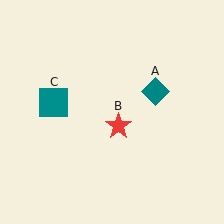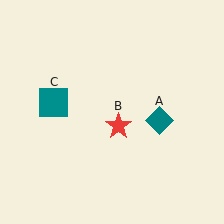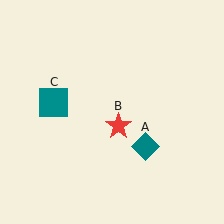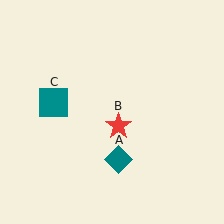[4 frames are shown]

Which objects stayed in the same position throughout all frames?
Red star (object B) and teal square (object C) remained stationary.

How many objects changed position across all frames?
1 object changed position: teal diamond (object A).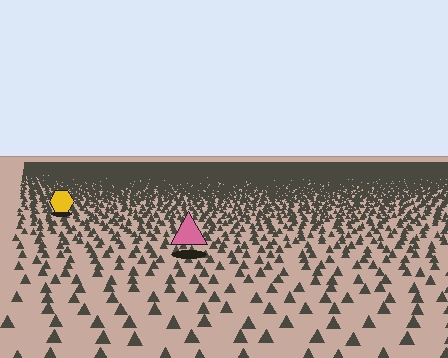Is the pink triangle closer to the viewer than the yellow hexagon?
Yes. The pink triangle is closer — you can tell from the texture gradient: the ground texture is coarser near it.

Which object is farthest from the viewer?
The yellow hexagon is farthest from the viewer. It appears smaller and the ground texture around it is denser.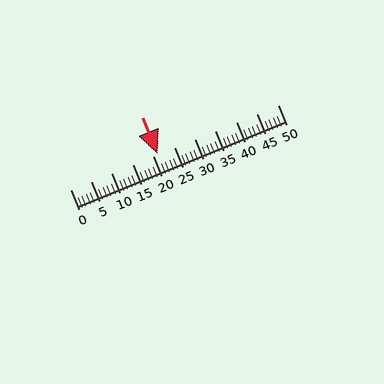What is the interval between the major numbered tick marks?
The major tick marks are spaced 5 units apart.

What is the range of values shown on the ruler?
The ruler shows values from 0 to 50.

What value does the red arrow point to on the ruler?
The red arrow points to approximately 21.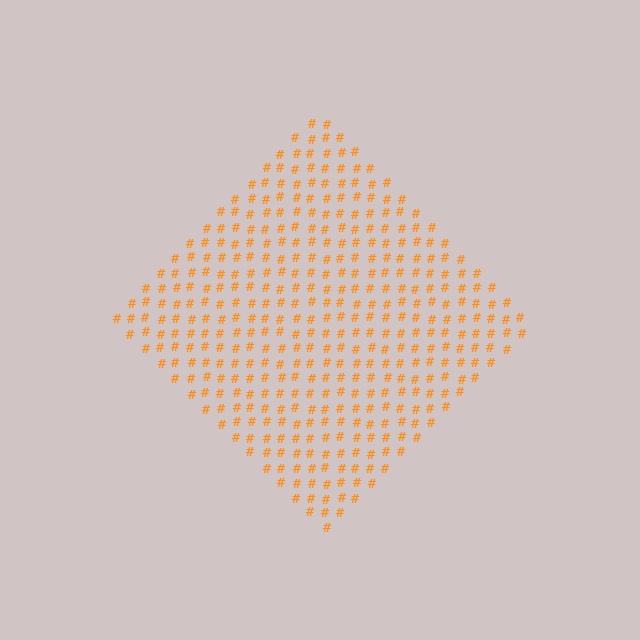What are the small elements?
The small elements are hash symbols.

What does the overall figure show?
The overall figure shows a diamond.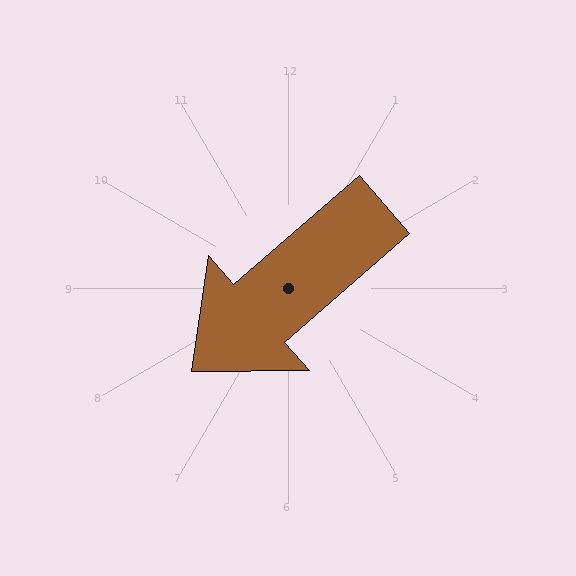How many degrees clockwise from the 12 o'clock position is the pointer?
Approximately 229 degrees.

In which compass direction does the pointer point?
Southwest.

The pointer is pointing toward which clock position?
Roughly 8 o'clock.